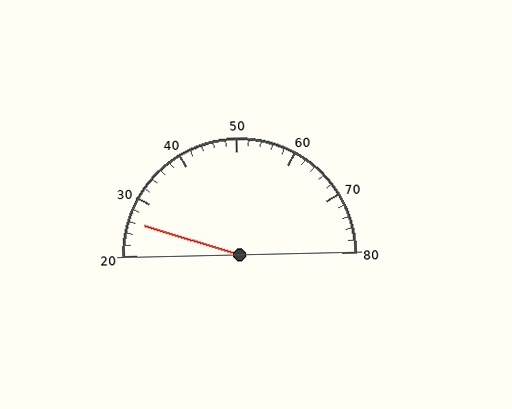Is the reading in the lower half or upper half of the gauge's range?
The reading is in the lower half of the range (20 to 80).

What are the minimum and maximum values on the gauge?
The gauge ranges from 20 to 80.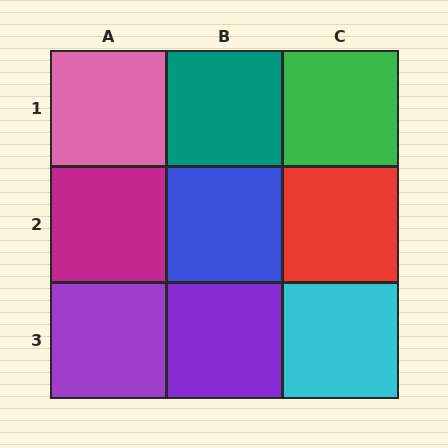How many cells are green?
1 cell is green.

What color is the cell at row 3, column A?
Purple.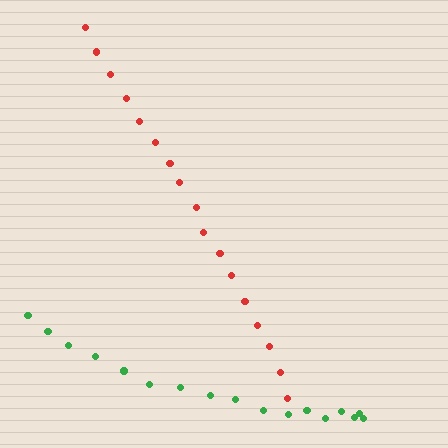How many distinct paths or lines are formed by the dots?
There are 2 distinct paths.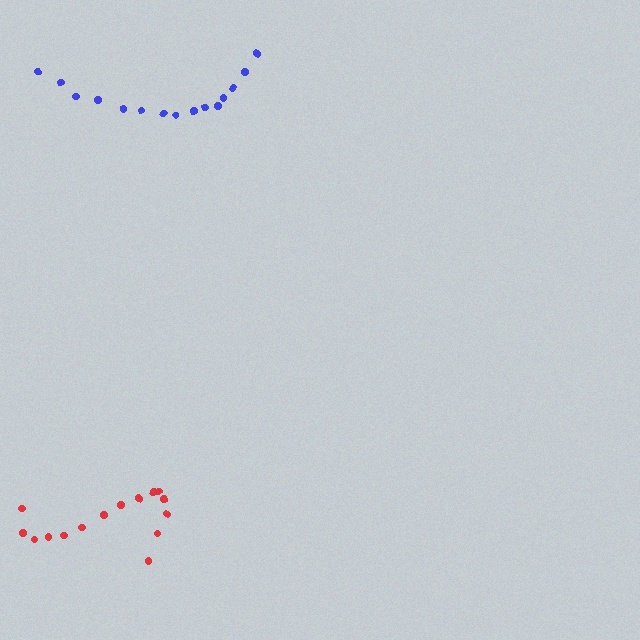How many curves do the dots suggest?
There are 2 distinct paths.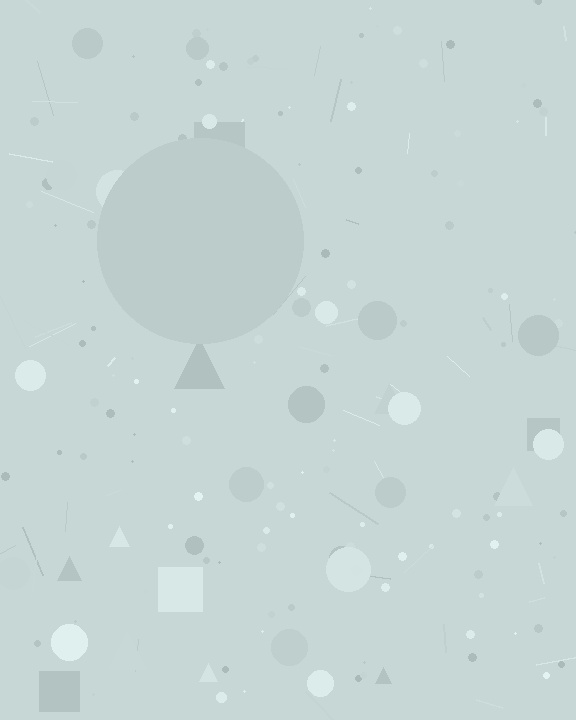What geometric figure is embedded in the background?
A circle is embedded in the background.